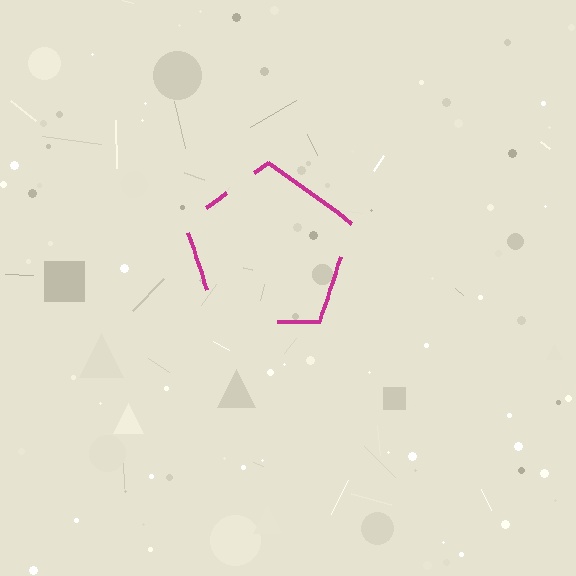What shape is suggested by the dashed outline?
The dashed outline suggests a pentagon.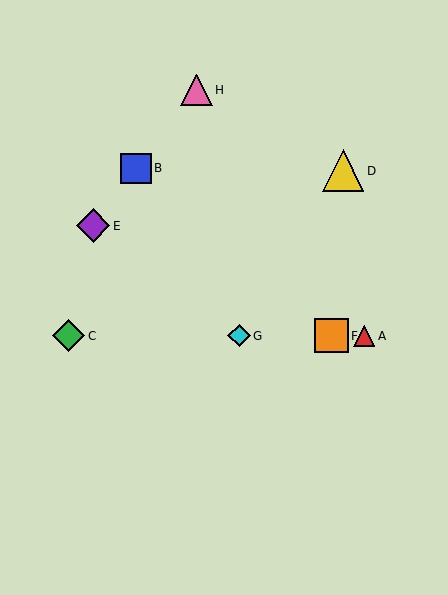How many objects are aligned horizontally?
4 objects (A, C, F, G) are aligned horizontally.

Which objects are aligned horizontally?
Objects A, C, F, G are aligned horizontally.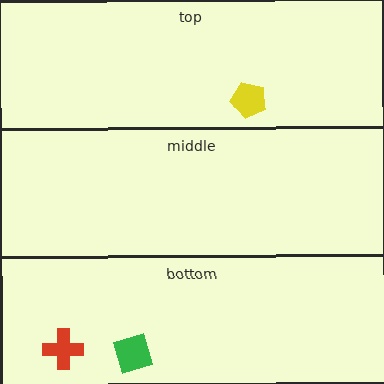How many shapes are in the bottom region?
2.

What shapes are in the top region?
The yellow pentagon.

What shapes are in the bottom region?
The red cross, the green square.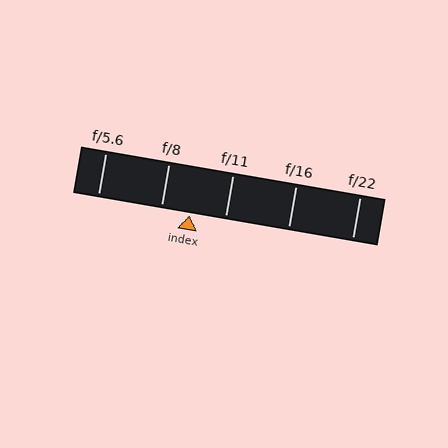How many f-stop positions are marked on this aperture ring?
There are 5 f-stop positions marked.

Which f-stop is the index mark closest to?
The index mark is closest to f/8.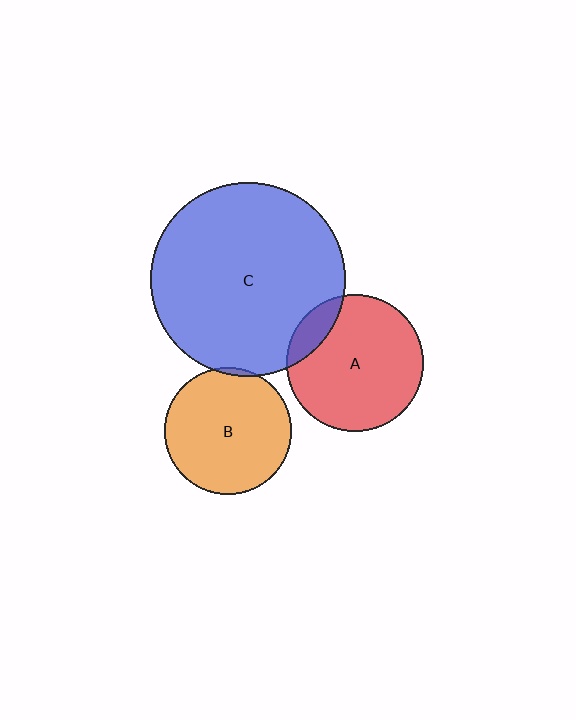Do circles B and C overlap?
Yes.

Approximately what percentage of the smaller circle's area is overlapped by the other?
Approximately 5%.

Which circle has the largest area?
Circle C (blue).